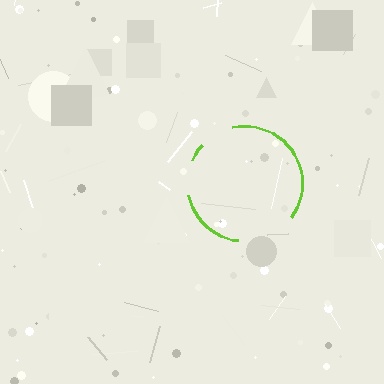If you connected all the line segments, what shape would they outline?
They would outline a circle.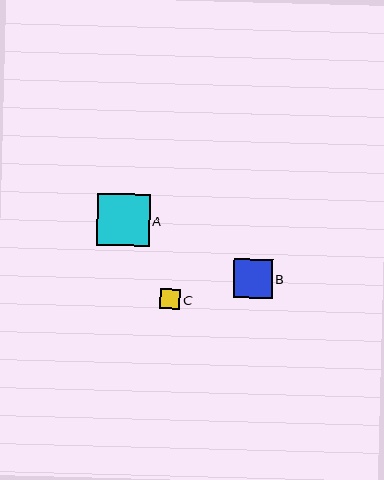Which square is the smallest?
Square C is the smallest with a size of approximately 20 pixels.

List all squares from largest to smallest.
From largest to smallest: A, B, C.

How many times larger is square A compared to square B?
Square A is approximately 1.4 times the size of square B.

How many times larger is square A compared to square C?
Square A is approximately 2.7 times the size of square C.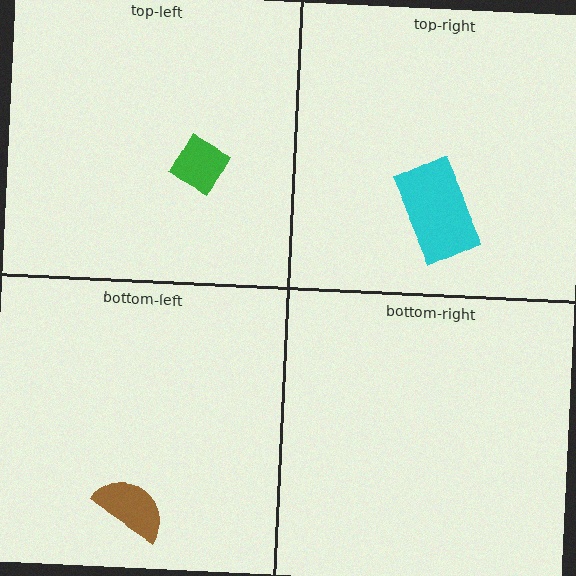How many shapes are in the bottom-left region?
1.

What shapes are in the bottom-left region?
The brown semicircle.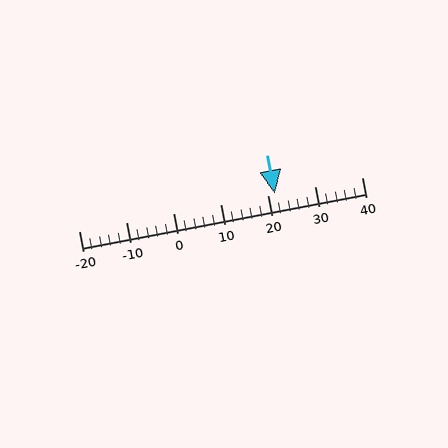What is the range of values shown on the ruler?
The ruler shows values from -20 to 40.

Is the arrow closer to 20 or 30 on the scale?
The arrow is closer to 20.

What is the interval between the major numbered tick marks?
The major tick marks are spaced 10 units apart.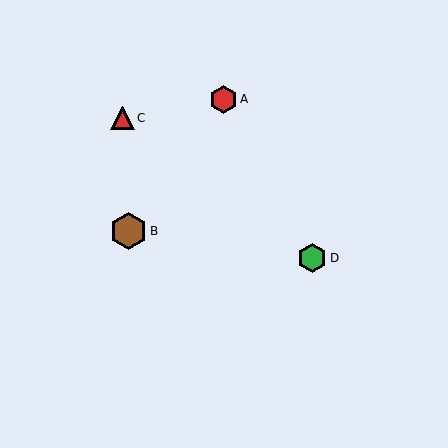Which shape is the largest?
The brown hexagon (labeled B) is the largest.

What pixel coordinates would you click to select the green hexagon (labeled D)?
Click at (312, 258) to select the green hexagon D.